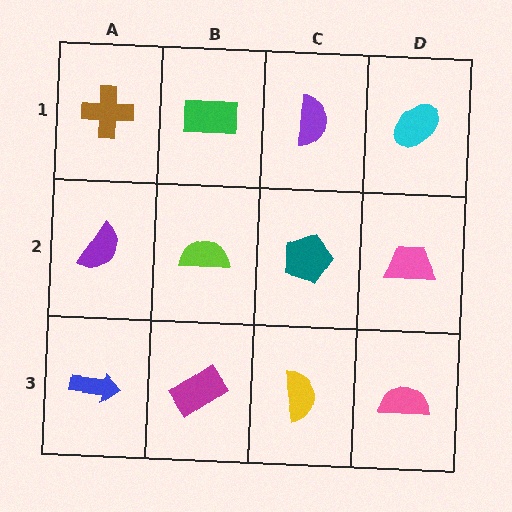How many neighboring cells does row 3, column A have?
2.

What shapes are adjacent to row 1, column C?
A teal pentagon (row 2, column C), a green rectangle (row 1, column B), a cyan ellipse (row 1, column D).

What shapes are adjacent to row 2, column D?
A cyan ellipse (row 1, column D), a pink semicircle (row 3, column D), a teal pentagon (row 2, column C).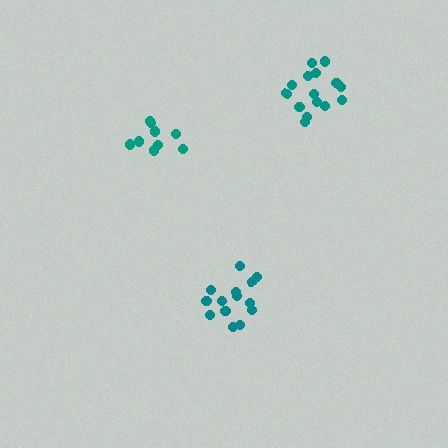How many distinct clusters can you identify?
There are 3 distinct clusters.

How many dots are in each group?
Group 1: 14 dots, Group 2: 9 dots, Group 3: 15 dots (38 total).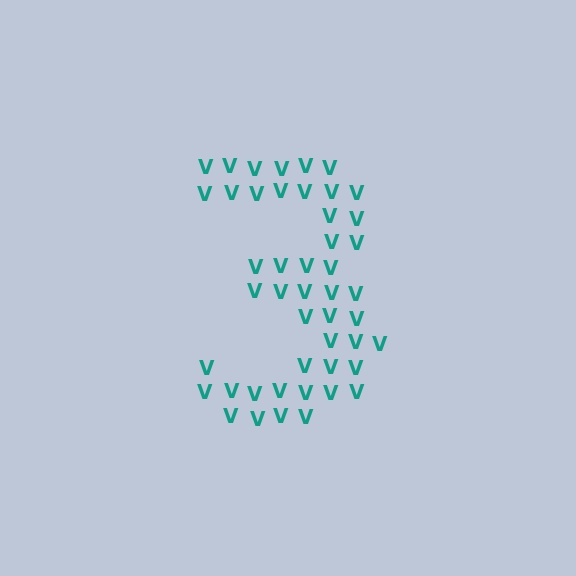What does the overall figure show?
The overall figure shows the digit 3.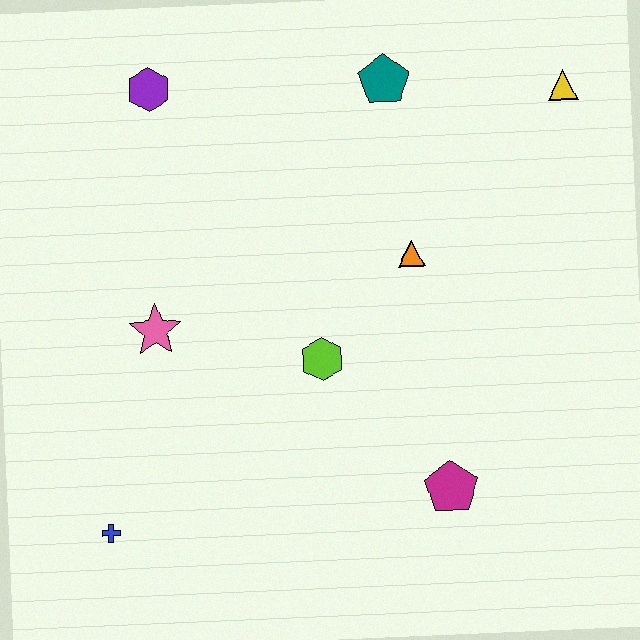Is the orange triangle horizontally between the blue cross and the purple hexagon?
No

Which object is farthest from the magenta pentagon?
The purple hexagon is farthest from the magenta pentagon.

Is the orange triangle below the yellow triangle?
Yes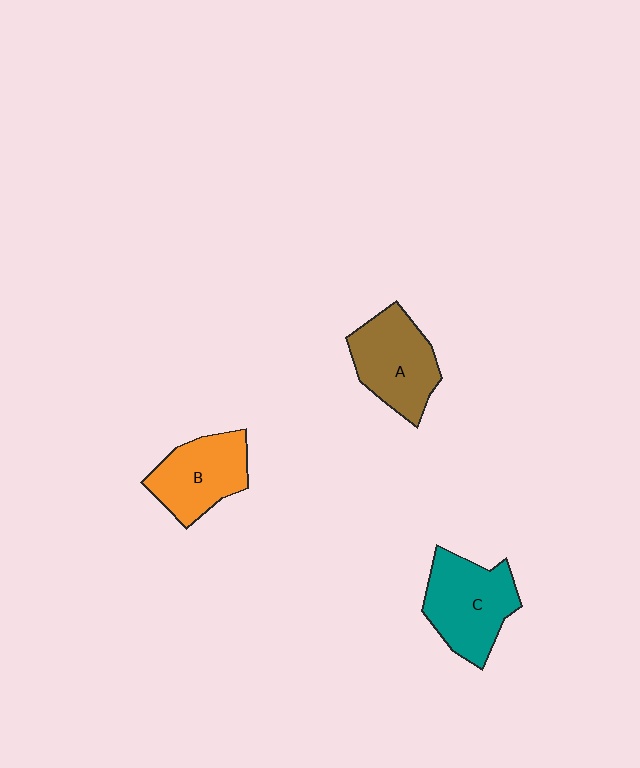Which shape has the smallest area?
Shape B (orange).